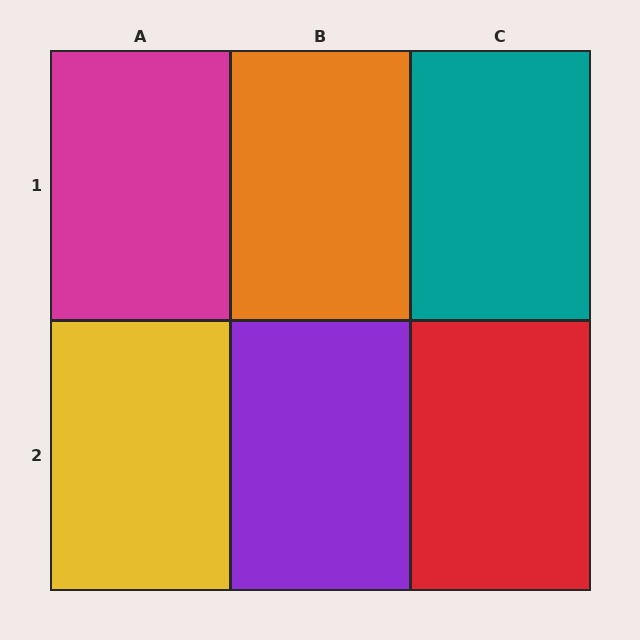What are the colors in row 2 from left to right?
Yellow, purple, red.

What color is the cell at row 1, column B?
Orange.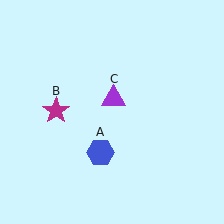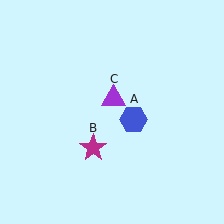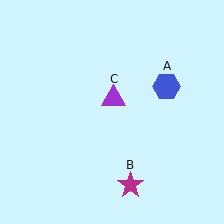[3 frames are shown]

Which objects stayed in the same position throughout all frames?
Purple triangle (object C) remained stationary.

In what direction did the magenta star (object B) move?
The magenta star (object B) moved down and to the right.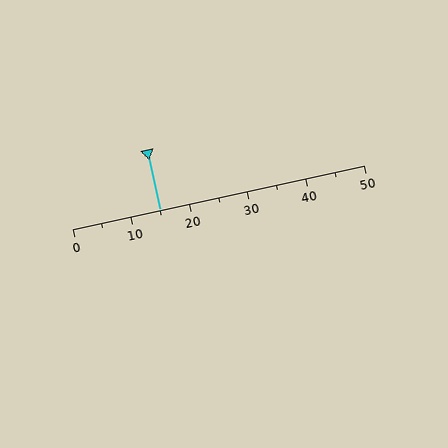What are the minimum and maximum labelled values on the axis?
The axis runs from 0 to 50.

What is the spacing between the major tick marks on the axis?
The major ticks are spaced 10 apart.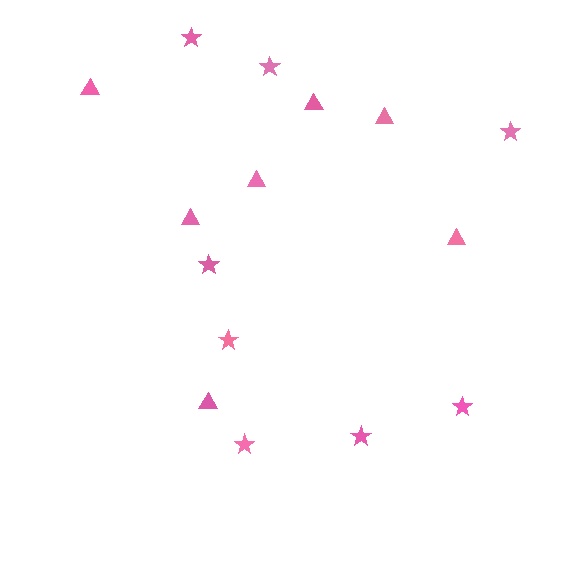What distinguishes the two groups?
There are 2 groups: one group of triangles (7) and one group of stars (8).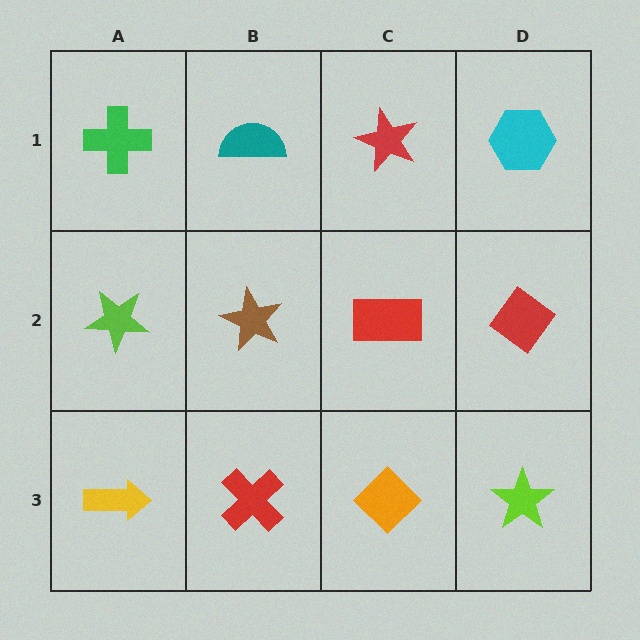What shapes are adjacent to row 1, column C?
A red rectangle (row 2, column C), a teal semicircle (row 1, column B), a cyan hexagon (row 1, column D).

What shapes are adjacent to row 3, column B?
A brown star (row 2, column B), a yellow arrow (row 3, column A), an orange diamond (row 3, column C).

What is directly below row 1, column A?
A lime star.